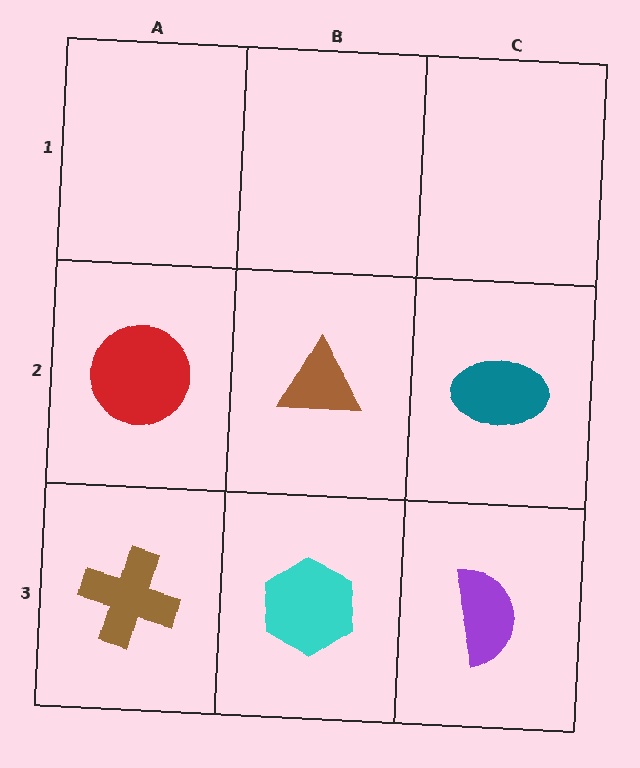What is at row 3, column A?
A brown cross.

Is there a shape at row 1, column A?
No, that cell is empty.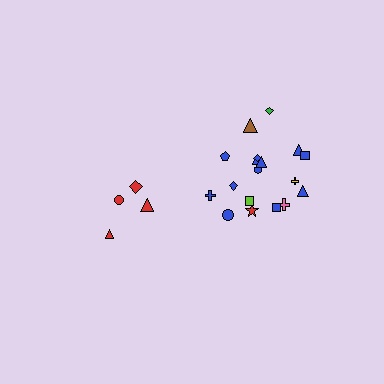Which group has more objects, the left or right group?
The right group.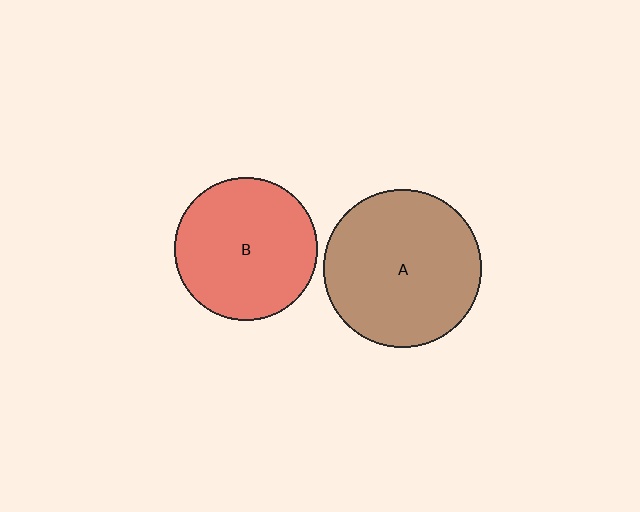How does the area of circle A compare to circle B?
Approximately 1.2 times.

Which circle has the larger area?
Circle A (brown).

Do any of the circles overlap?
No, none of the circles overlap.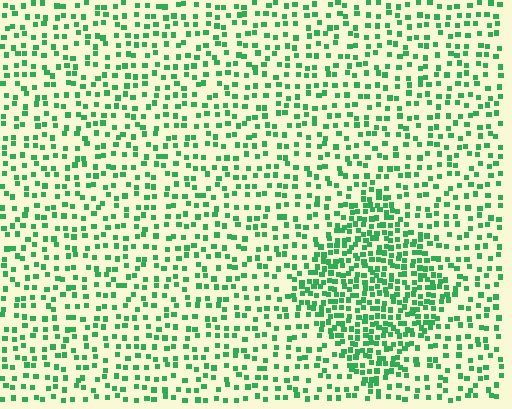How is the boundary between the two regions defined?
The boundary is defined by a change in element density (approximately 2.1x ratio). All elements are the same color, size, and shape.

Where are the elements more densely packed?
The elements are more densely packed inside the diamond boundary.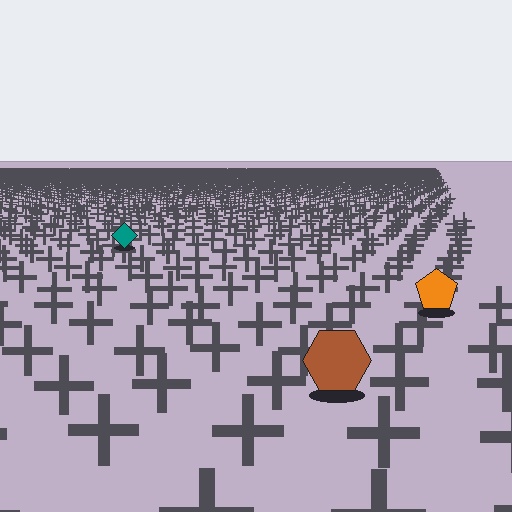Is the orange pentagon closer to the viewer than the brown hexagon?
No. The brown hexagon is closer — you can tell from the texture gradient: the ground texture is coarser near it.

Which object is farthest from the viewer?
The teal diamond is farthest from the viewer. It appears smaller and the ground texture around it is denser.